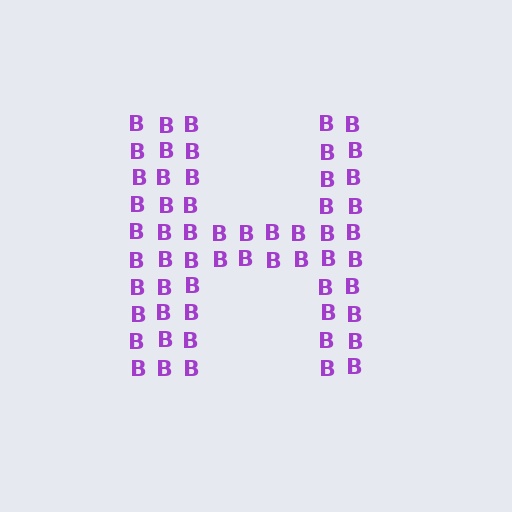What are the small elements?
The small elements are letter B's.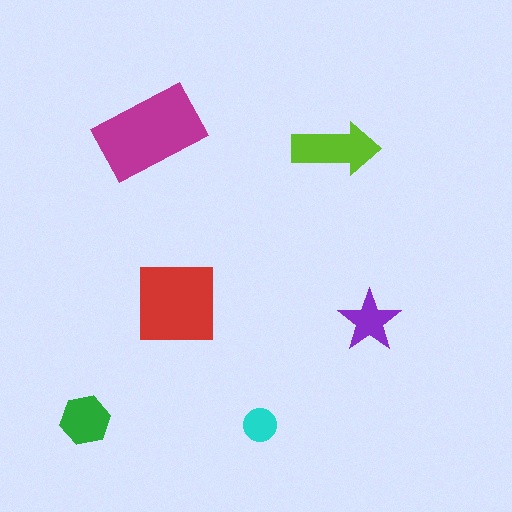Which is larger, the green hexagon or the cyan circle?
The green hexagon.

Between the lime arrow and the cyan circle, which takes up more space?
The lime arrow.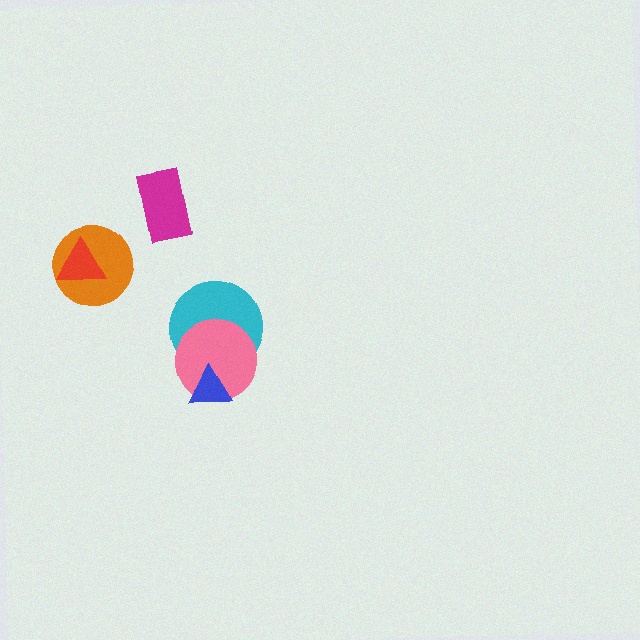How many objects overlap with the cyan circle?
2 objects overlap with the cyan circle.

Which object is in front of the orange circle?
The red triangle is in front of the orange circle.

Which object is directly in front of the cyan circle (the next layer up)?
The pink circle is directly in front of the cyan circle.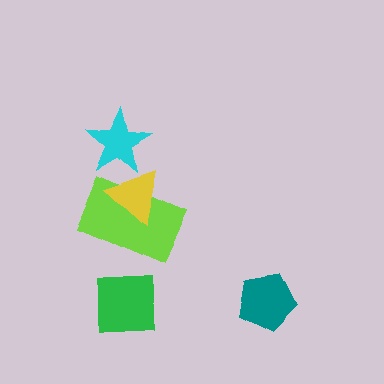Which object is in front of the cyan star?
The yellow triangle is in front of the cyan star.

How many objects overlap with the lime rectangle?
1 object overlaps with the lime rectangle.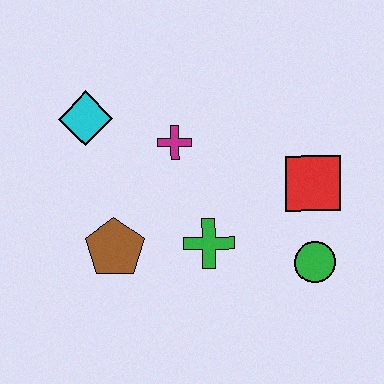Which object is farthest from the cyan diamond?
The green circle is farthest from the cyan diamond.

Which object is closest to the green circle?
The red square is closest to the green circle.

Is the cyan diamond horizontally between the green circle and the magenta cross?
No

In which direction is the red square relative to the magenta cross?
The red square is to the right of the magenta cross.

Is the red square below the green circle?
No